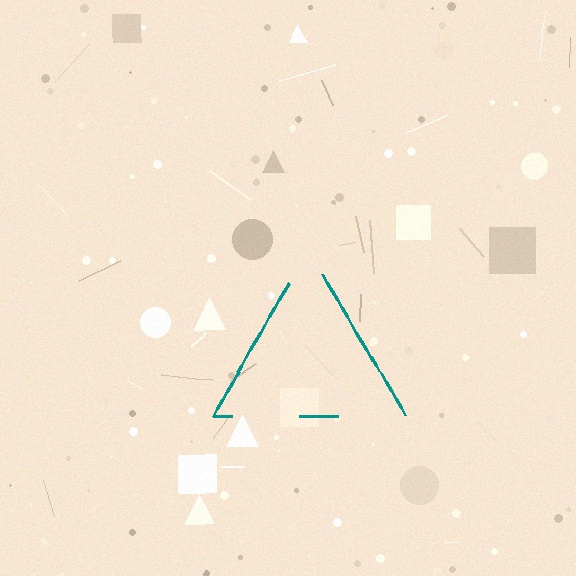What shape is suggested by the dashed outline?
The dashed outline suggests a triangle.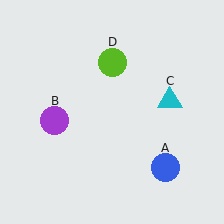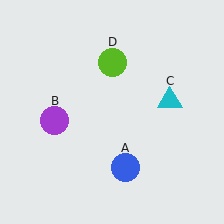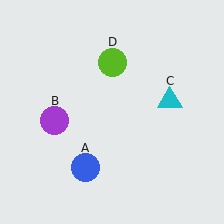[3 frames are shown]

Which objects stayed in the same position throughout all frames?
Purple circle (object B) and cyan triangle (object C) and lime circle (object D) remained stationary.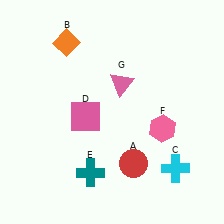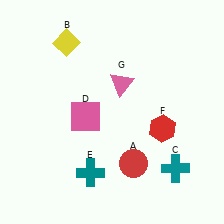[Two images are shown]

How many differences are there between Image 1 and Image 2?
There are 3 differences between the two images.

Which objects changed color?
B changed from orange to yellow. C changed from cyan to teal. F changed from pink to red.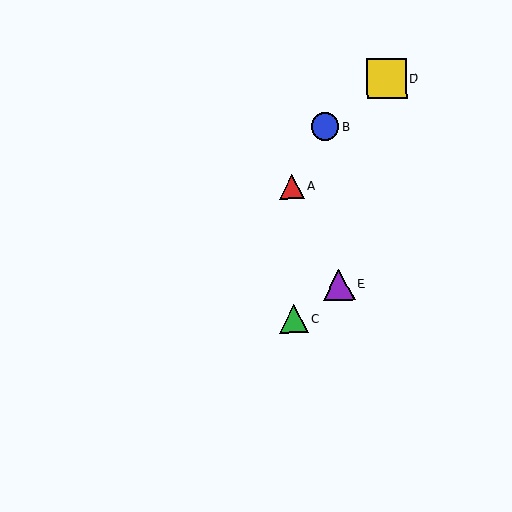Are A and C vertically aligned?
Yes, both are at x≈292.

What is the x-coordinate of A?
Object A is at x≈292.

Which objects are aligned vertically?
Objects A, C are aligned vertically.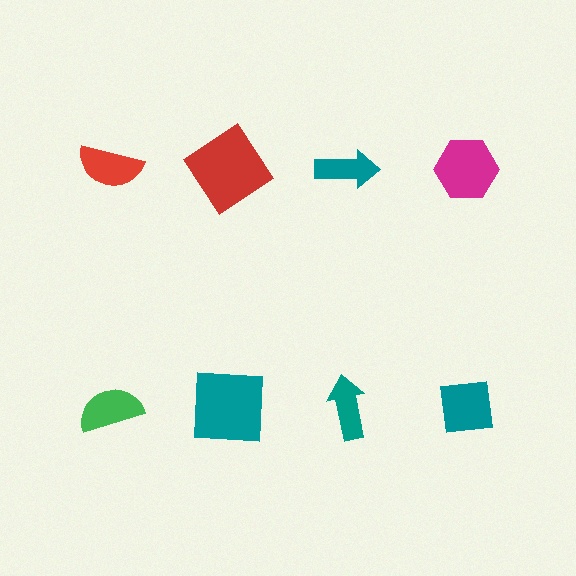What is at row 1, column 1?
A red semicircle.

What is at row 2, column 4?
A teal square.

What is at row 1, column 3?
A teal arrow.